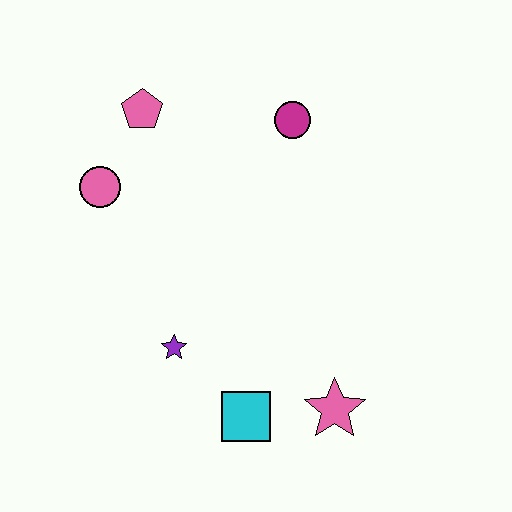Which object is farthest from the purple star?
The magenta circle is farthest from the purple star.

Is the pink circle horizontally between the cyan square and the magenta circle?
No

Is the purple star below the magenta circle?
Yes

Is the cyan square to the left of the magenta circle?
Yes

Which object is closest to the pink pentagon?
The pink circle is closest to the pink pentagon.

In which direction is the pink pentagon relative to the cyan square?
The pink pentagon is above the cyan square.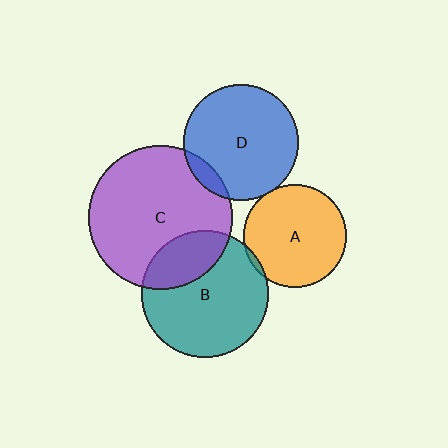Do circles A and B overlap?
Yes.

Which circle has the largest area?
Circle C (purple).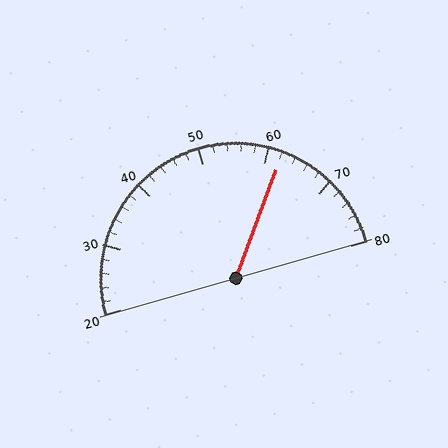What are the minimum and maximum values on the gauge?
The gauge ranges from 20 to 80.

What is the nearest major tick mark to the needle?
The nearest major tick mark is 60.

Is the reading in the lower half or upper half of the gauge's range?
The reading is in the upper half of the range (20 to 80).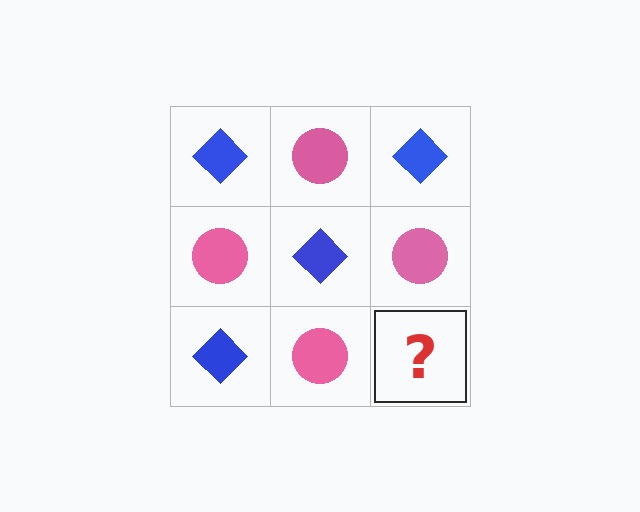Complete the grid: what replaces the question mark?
The question mark should be replaced with a blue diamond.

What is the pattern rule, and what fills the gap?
The rule is that it alternates blue diamond and pink circle in a checkerboard pattern. The gap should be filled with a blue diamond.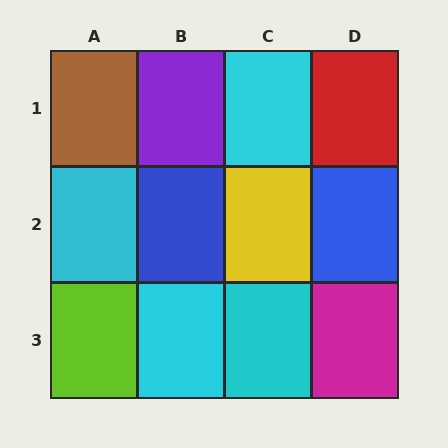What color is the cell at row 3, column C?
Cyan.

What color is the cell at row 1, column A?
Brown.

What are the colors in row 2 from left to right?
Cyan, blue, yellow, blue.